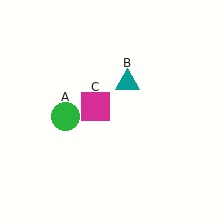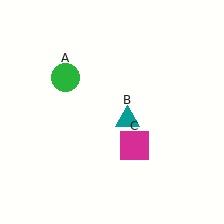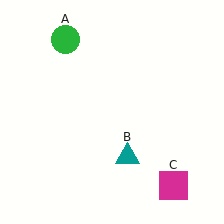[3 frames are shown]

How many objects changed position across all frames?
3 objects changed position: green circle (object A), teal triangle (object B), magenta square (object C).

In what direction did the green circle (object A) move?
The green circle (object A) moved up.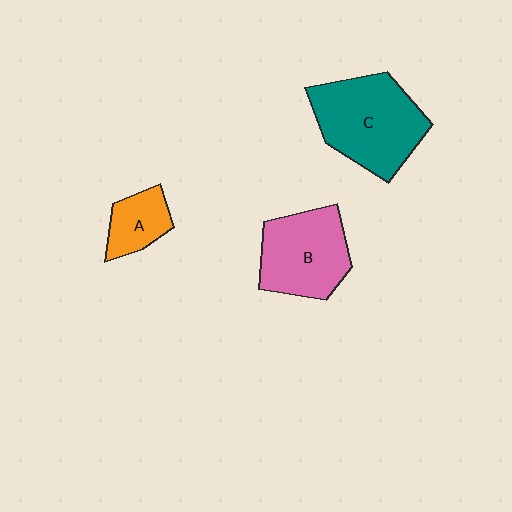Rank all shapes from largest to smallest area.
From largest to smallest: C (teal), B (pink), A (orange).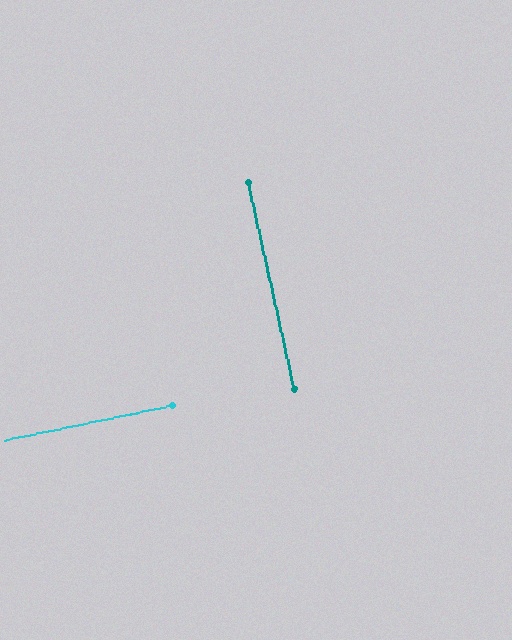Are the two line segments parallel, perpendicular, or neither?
Perpendicular — they meet at approximately 89°.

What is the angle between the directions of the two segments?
Approximately 89 degrees.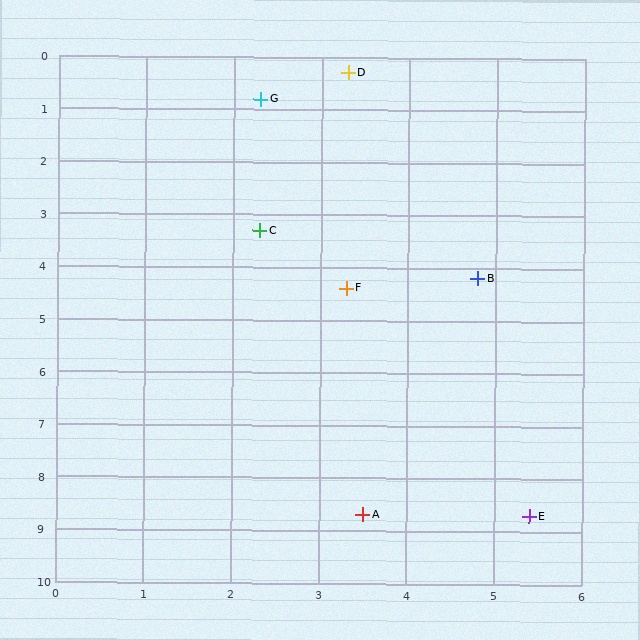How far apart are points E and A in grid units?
Points E and A are about 1.9 grid units apart.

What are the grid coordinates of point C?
Point C is at approximately (2.3, 3.3).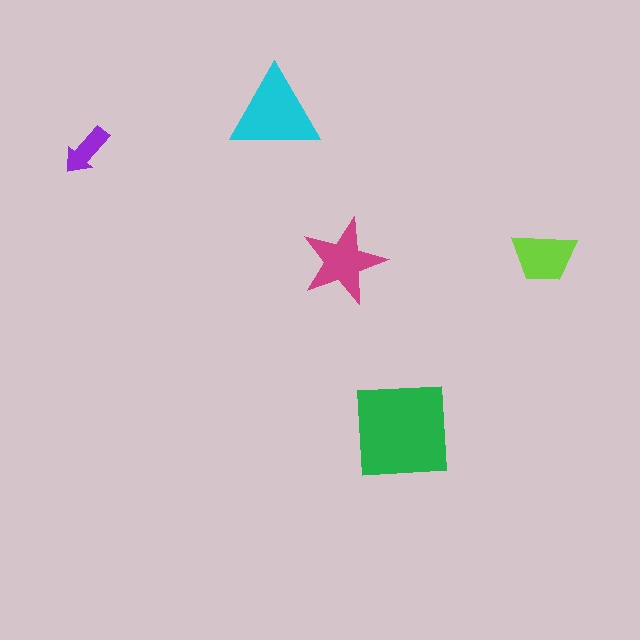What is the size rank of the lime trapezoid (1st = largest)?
4th.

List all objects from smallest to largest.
The purple arrow, the lime trapezoid, the magenta star, the cyan triangle, the green square.